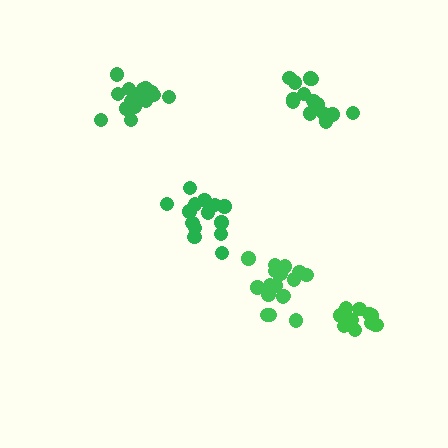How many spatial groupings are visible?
There are 5 spatial groupings.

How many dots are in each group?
Group 1: 17 dots, Group 2: 14 dots, Group 3: 14 dots, Group 4: 13 dots, Group 5: 18 dots (76 total).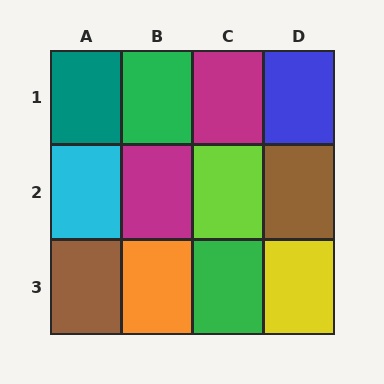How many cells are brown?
2 cells are brown.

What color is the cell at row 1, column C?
Magenta.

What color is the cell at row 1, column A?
Teal.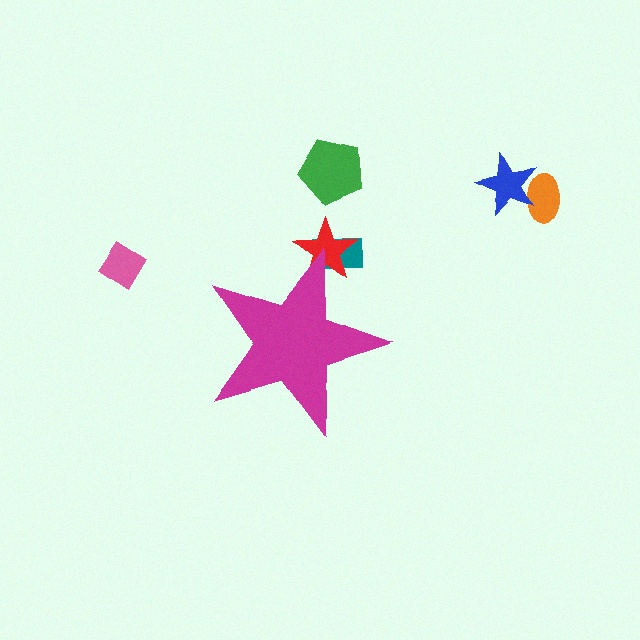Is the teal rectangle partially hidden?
Yes, the teal rectangle is partially hidden behind the magenta star.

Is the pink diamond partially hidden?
No, the pink diamond is fully visible.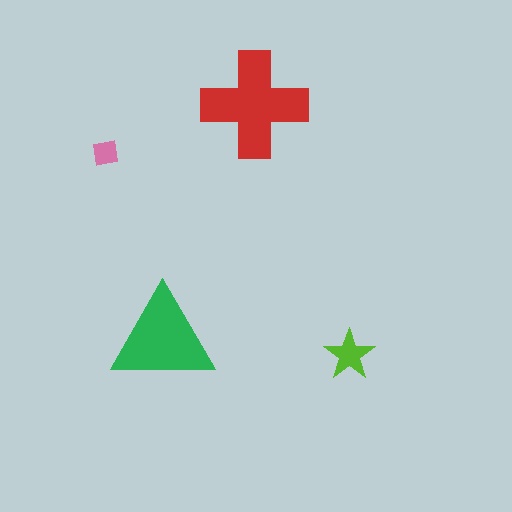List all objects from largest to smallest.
The red cross, the green triangle, the lime star, the pink square.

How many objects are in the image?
There are 4 objects in the image.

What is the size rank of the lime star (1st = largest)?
3rd.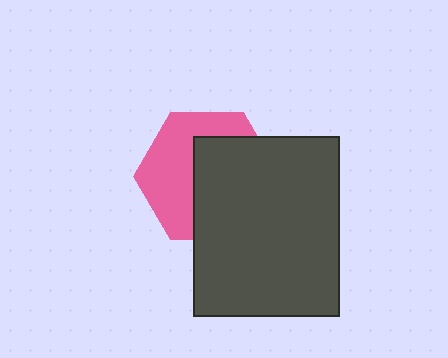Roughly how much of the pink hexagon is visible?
About half of it is visible (roughly 47%).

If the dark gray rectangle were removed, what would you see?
You would see the complete pink hexagon.